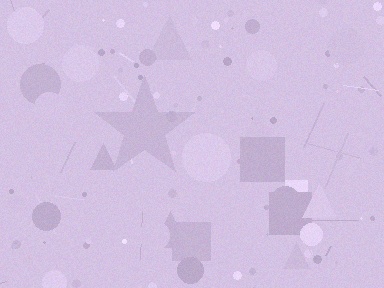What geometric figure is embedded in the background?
A star is embedded in the background.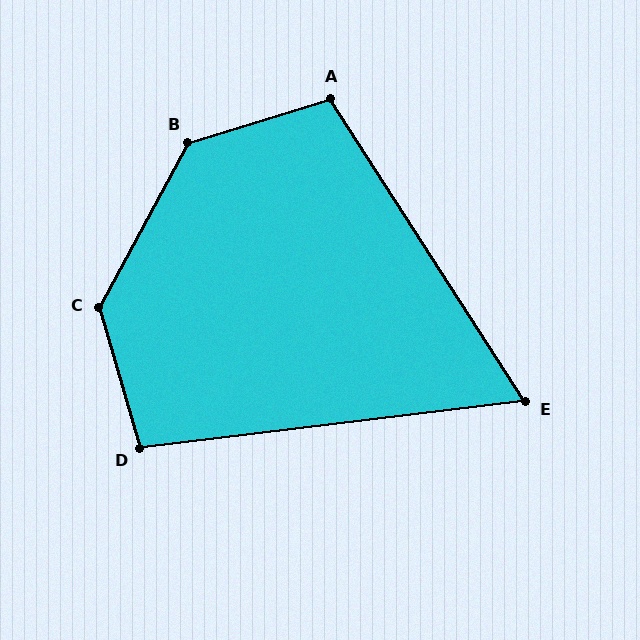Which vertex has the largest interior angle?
C, at approximately 136 degrees.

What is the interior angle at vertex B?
Approximately 135 degrees (obtuse).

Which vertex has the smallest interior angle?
E, at approximately 64 degrees.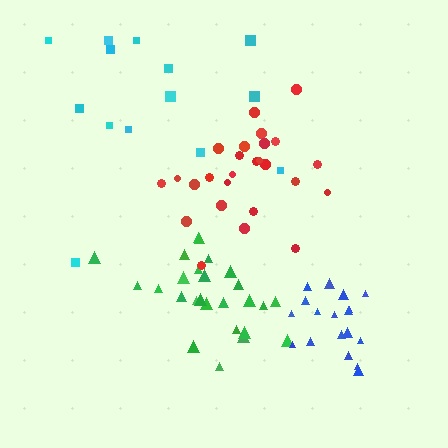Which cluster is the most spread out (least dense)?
Cyan.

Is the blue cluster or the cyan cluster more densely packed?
Blue.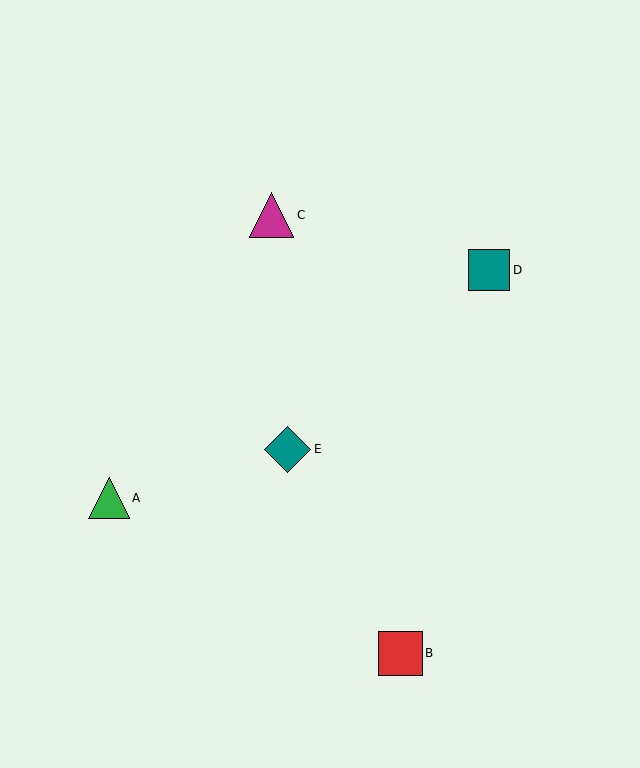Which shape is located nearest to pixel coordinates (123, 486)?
The green triangle (labeled A) at (109, 498) is nearest to that location.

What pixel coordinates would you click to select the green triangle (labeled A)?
Click at (109, 498) to select the green triangle A.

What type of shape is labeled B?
Shape B is a red square.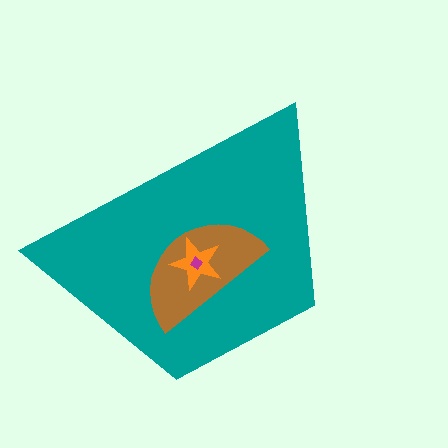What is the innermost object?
The magenta diamond.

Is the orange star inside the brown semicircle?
Yes.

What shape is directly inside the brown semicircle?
The orange star.